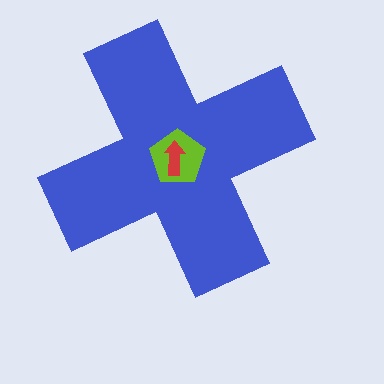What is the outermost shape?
The blue cross.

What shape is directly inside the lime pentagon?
The red arrow.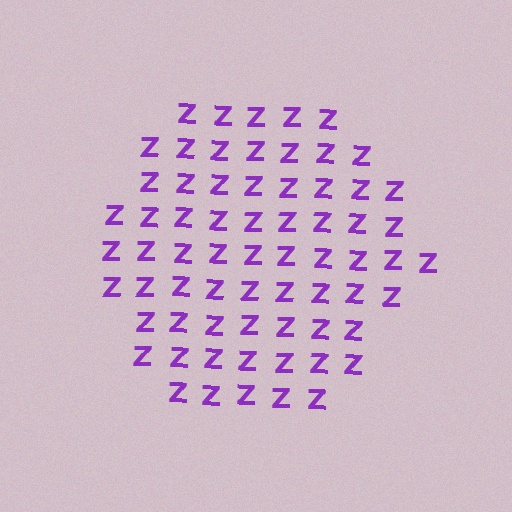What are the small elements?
The small elements are letter Z's.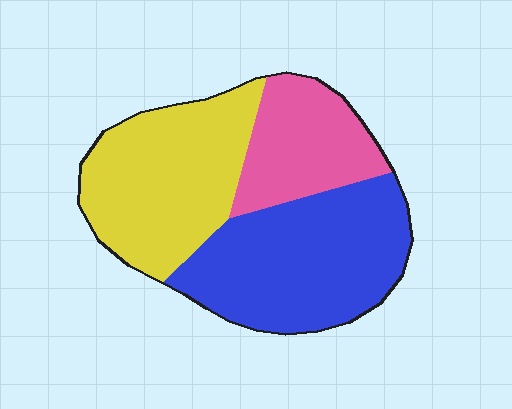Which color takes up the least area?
Pink, at roughly 20%.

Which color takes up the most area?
Blue, at roughly 40%.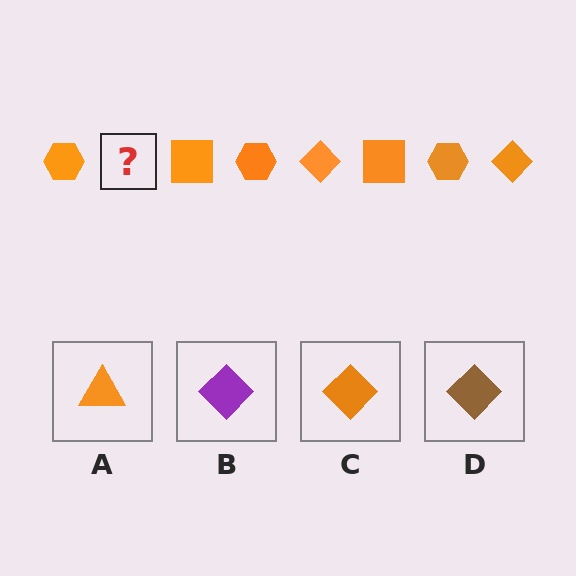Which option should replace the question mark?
Option C.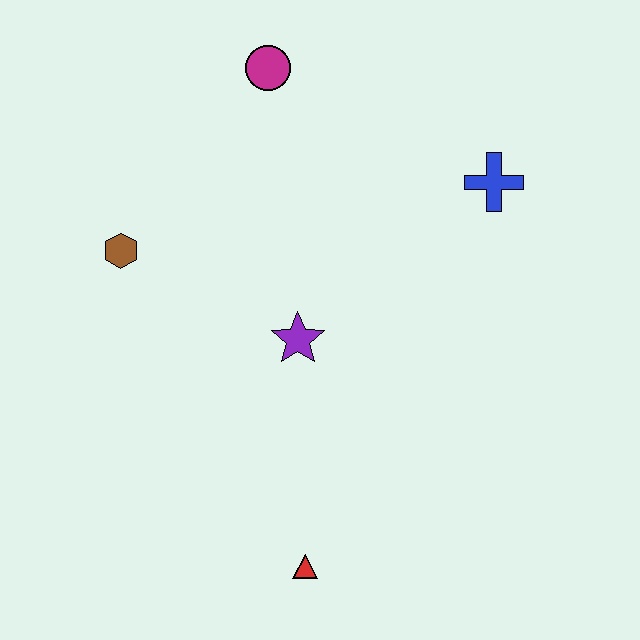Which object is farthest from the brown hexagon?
The blue cross is farthest from the brown hexagon.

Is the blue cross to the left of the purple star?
No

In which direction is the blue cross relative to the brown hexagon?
The blue cross is to the right of the brown hexagon.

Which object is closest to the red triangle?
The purple star is closest to the red triangle.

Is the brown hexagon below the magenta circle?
Yes